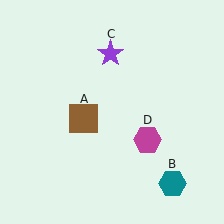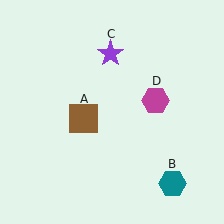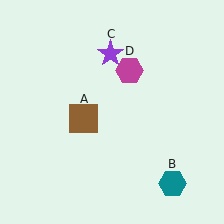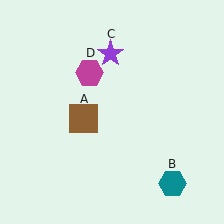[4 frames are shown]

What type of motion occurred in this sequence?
The magenta hexagon (object D) rotated counterclockwise around the center of the scene.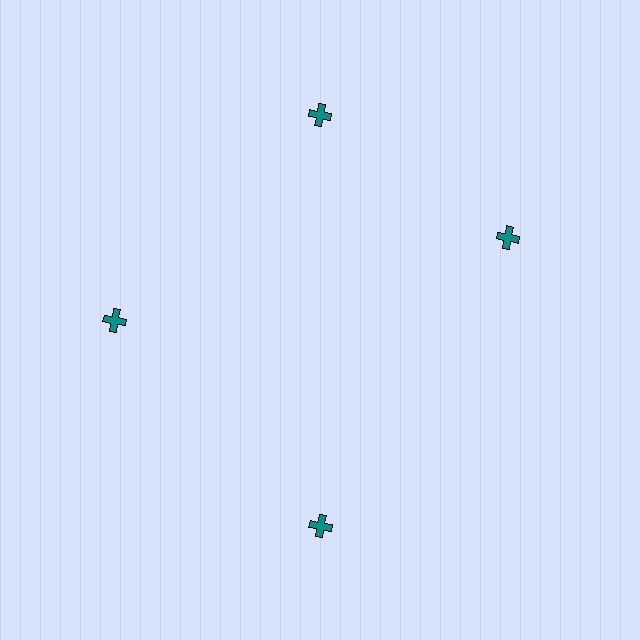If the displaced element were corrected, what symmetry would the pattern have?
It would have 4-fold rotational symmetry — the pattern would map onto itself every 90 degrees.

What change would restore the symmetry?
The symmetry would be restored by rotating it back into even spacing with its neighbors so that all 4 crosses sit at equal angles and equal distance from the center.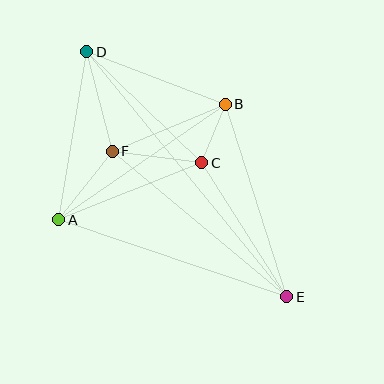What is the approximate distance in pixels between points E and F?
The distance between E and F is approximately 228 pixels.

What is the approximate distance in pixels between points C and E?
The distance between C and E is approximately 159 pixels.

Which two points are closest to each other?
Points B and C are closest to each other.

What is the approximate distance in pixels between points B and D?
The distance between B and D is approximately 149 pixels.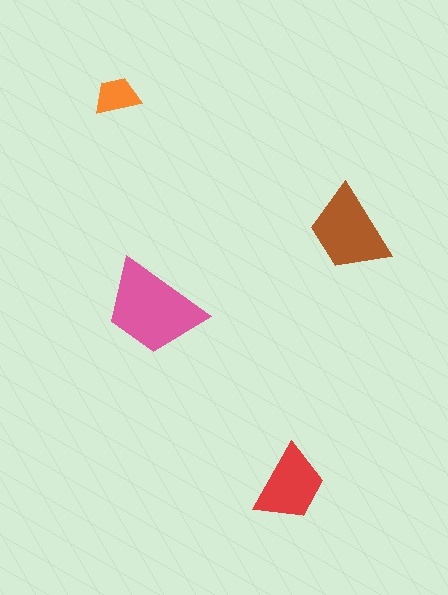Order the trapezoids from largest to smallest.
the pink one, the brown one, the red one, the orange one.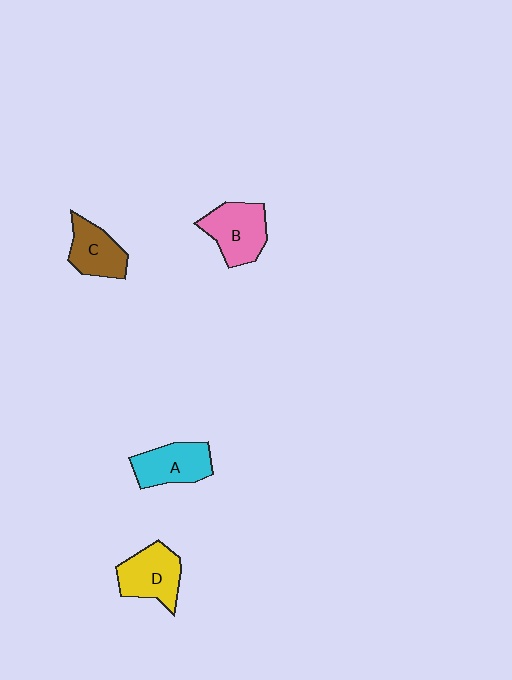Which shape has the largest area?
Shape B (pink).